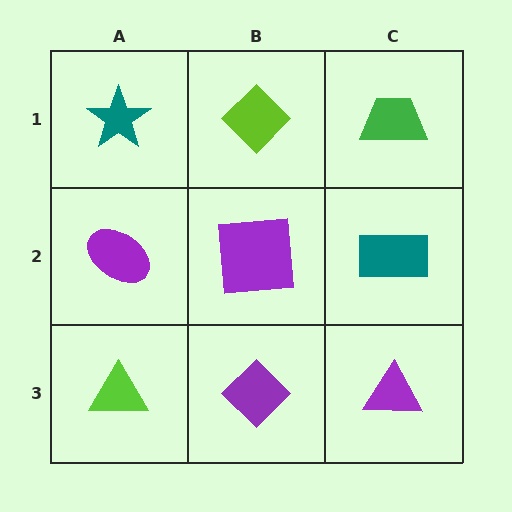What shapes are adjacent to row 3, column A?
A purple ellipse (row 2, column A), a purple diamond (row 3, column B).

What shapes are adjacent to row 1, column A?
A purple ellipse (row 2, column A), a lime diamond (row 1, column B).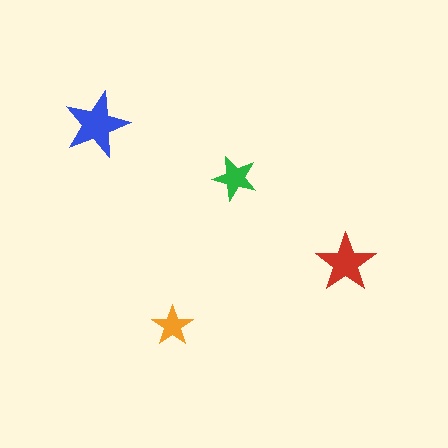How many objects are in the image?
There are 4 objects in the image.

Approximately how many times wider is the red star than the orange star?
About 1.5 times wider.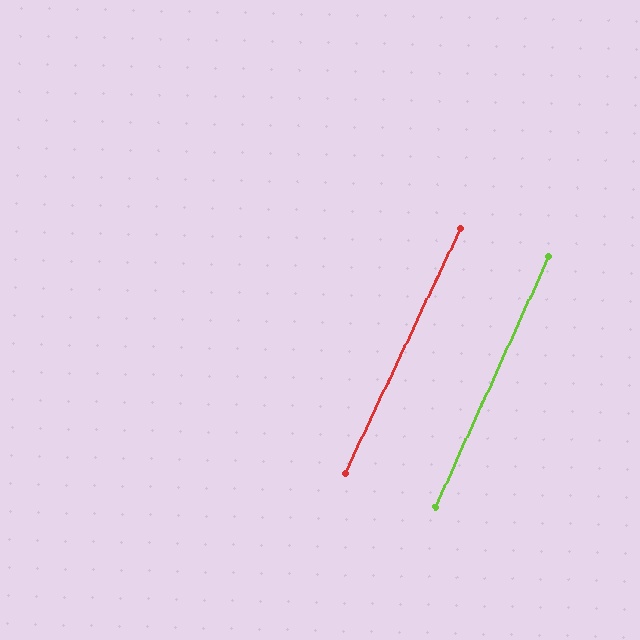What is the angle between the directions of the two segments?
Approximately 1 degree.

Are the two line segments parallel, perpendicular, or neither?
Parallel — their directions differ by only 0.7°.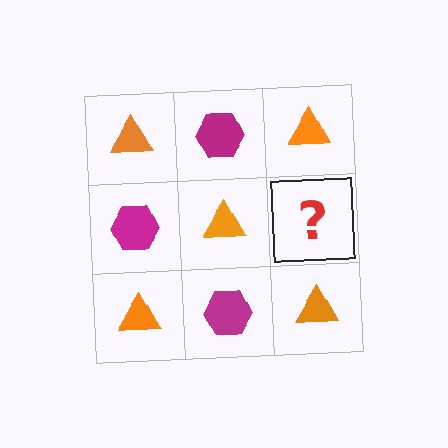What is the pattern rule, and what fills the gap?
The rule is that it alternates orange triangle and magenta hexagon in a checkerboard pattern. The gap should be filled with a magenta hexagon.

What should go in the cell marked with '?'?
The missing cell should contain a magenta hexagon.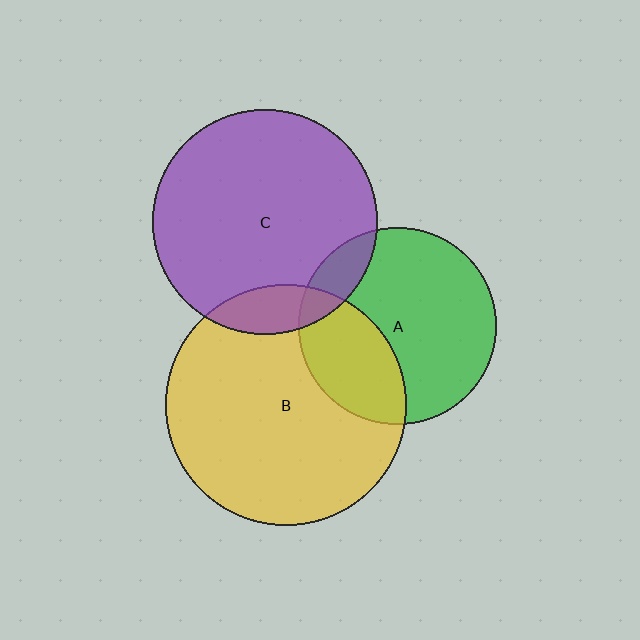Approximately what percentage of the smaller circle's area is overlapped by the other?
Approximately 30%.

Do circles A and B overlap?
Yes.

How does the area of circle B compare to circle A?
Approximately 1.5 times.